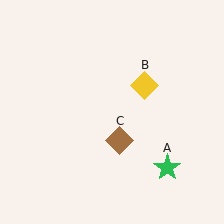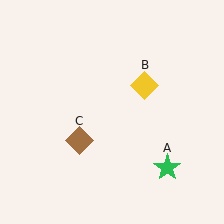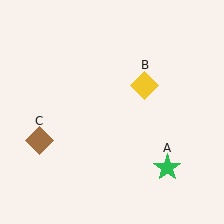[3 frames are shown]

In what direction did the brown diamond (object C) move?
The brown diamond (object C) moved left.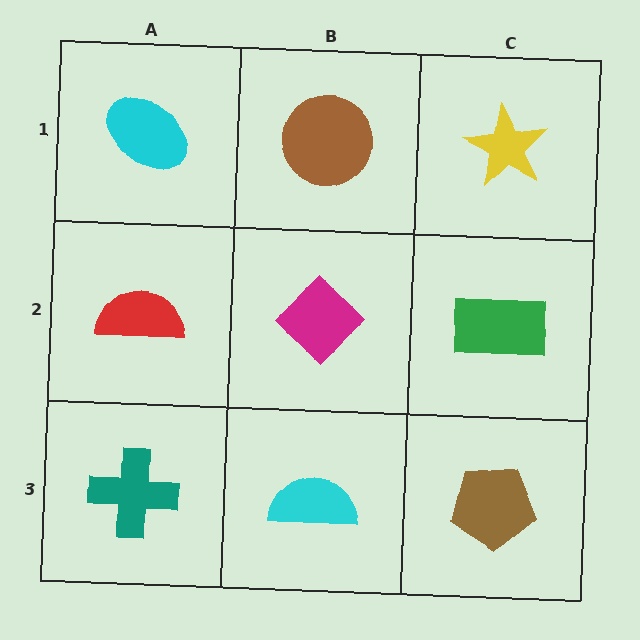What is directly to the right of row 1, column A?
A brown circle.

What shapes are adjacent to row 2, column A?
A cyan ellipse (row 1, column A), a teal cross (row 3, column A), a magenta diamond (row 2, column B).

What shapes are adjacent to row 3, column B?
A magenta diamond (row 2, column B), a teal cross (row 3, column A), a brown pentagon (row 3, column C).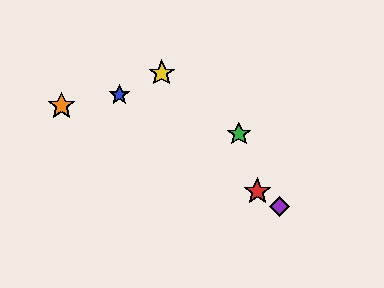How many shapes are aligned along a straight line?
3 shapes (the red star, the blue star, the purple diamond) are aligned along a straight line.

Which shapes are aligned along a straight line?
The red star, the blue star, the purple diamond are aligned along a straight line.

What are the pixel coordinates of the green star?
The green star is at (239, 134).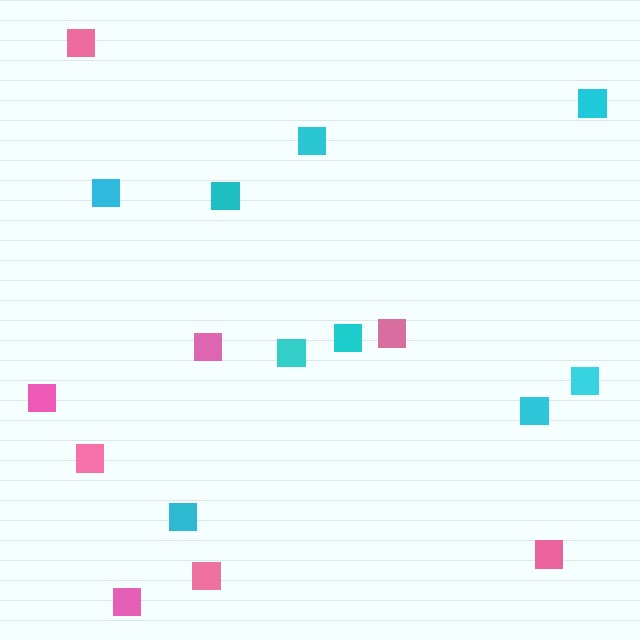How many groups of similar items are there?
There are 2 groups: one group of pink squares (8) and one group of cyan squares (9).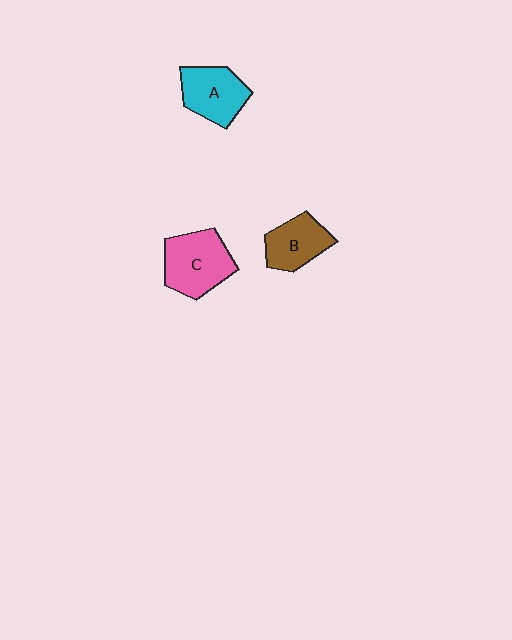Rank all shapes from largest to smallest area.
From largest to smallest: C (pink), A (cyan), B (brown).